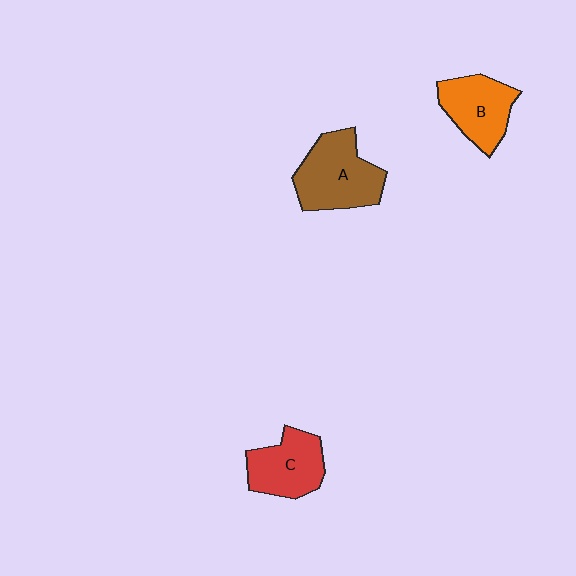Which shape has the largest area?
Shape A (brown).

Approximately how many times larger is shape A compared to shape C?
Approximately 1.3 times.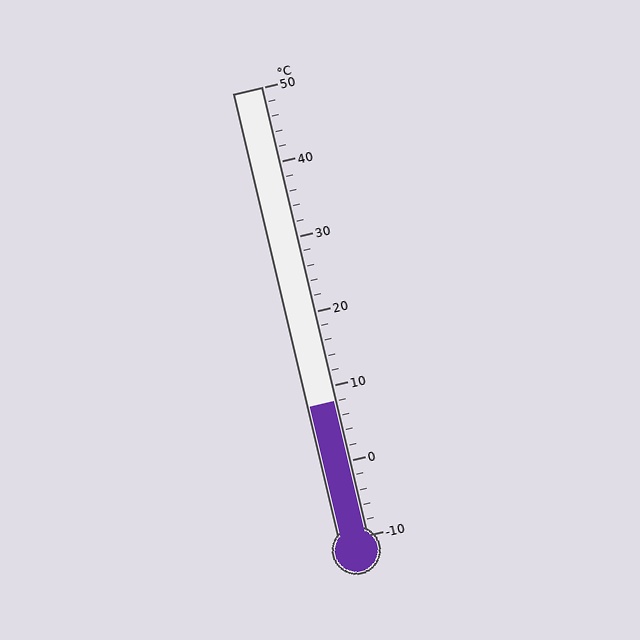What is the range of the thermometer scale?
The thermometer scale ranges from -10°C to 50°C.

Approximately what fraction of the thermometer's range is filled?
The thermometer is filled to approximately 30% of its range.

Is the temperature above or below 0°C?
The temperature is above 0°C.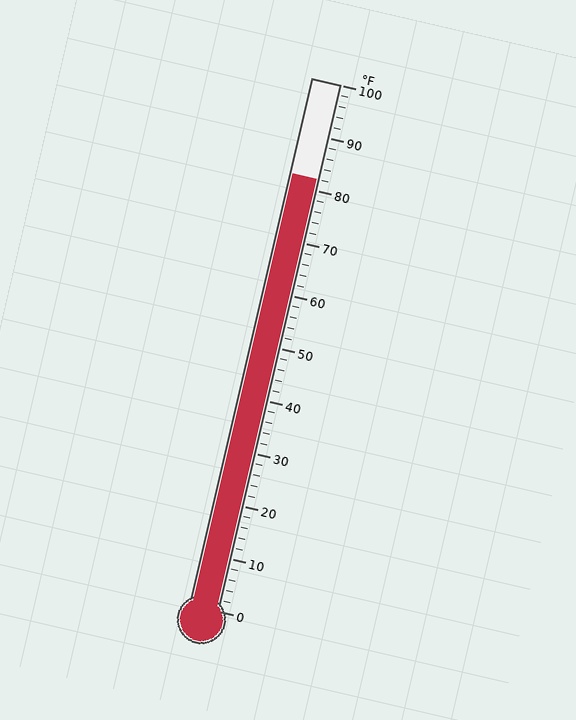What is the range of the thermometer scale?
The thermometer scale ranges from 0°F to 100°F.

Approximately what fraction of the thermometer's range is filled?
The thermometer is filled to approximately 80% of its range.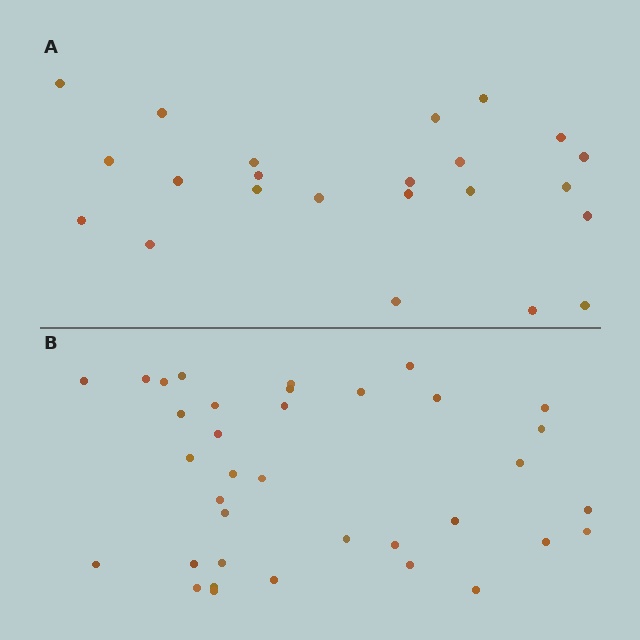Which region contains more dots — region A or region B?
Region B (the bottom region) has more dots.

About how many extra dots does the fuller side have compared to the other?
Region B has approximately 15 more dots than region A.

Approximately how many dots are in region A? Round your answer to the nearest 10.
About 20 dots. (The exact count is 23, which rounds to 20.)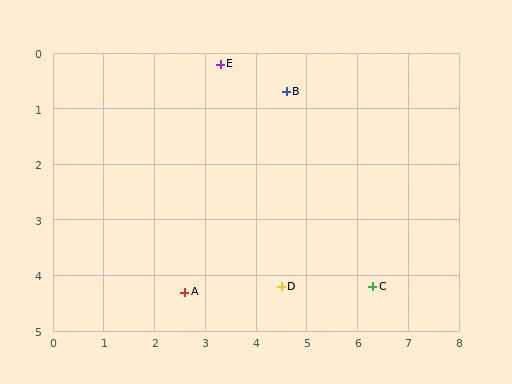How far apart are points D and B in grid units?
Points D and B are about 3.5 grid units apart.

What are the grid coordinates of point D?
Point D is at approximately (4.5, 4.2).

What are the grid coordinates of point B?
Point B is at approximately (4.6, 0.7).